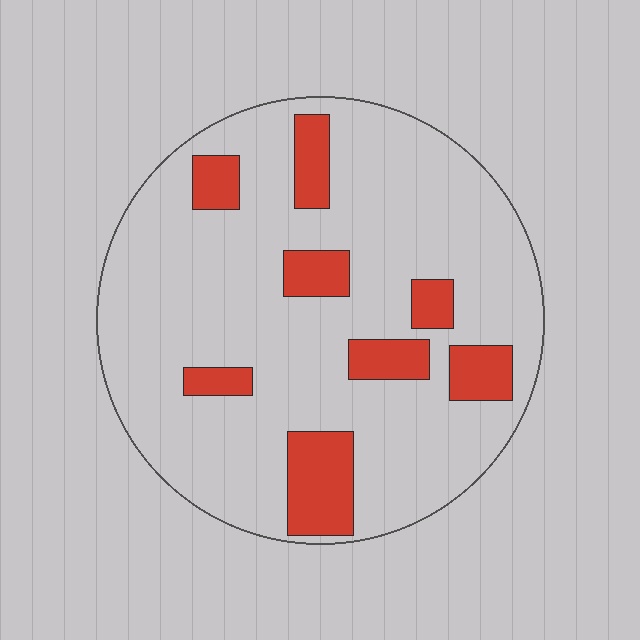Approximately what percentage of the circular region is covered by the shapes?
Approximately 15%.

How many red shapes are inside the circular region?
8.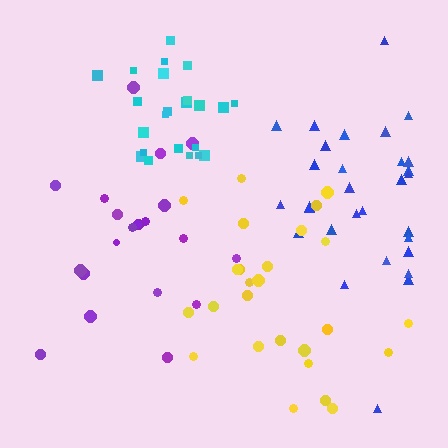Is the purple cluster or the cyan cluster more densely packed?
Cyan.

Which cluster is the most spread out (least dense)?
Yellow.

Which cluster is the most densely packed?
Cyan.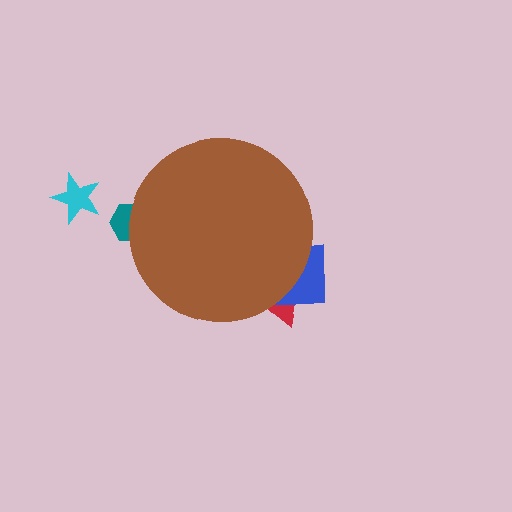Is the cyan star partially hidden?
No, the cyan star is fully visible.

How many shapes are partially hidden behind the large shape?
3 shapes are partially hidden.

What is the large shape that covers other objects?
A brown circle.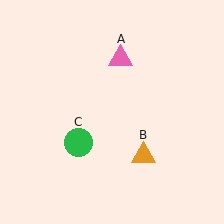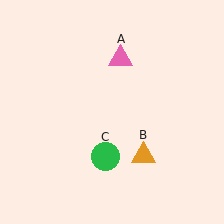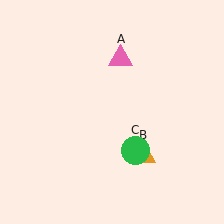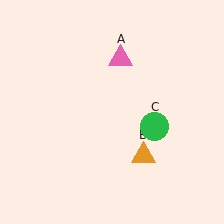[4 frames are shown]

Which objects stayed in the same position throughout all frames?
Pink triangle (object A) and orange triangle (object B) remained stationary.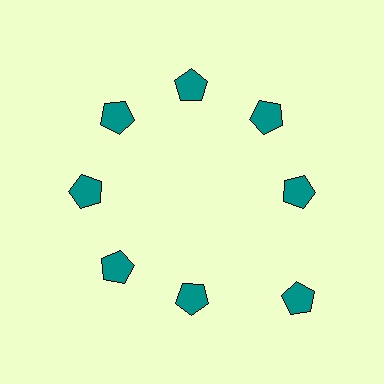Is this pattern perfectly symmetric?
No. The 8 teal pentagons are arranged in a ring, but one element near the 4 o'clock position is pushed outward from the center, breaking the 8-fold rotational symmetry.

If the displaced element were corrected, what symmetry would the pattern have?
It would have 8-fold rotational symmetry — the pattern would map onto itself every 45 degrees.